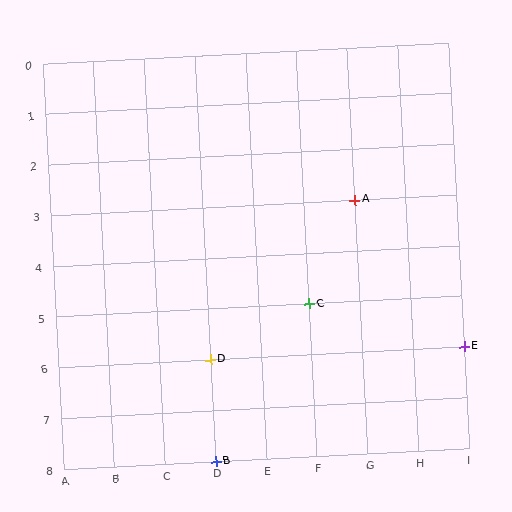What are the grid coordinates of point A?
Point A is at grid coordinates (G, 3).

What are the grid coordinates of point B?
Point B is at grid coordinates (D, 8).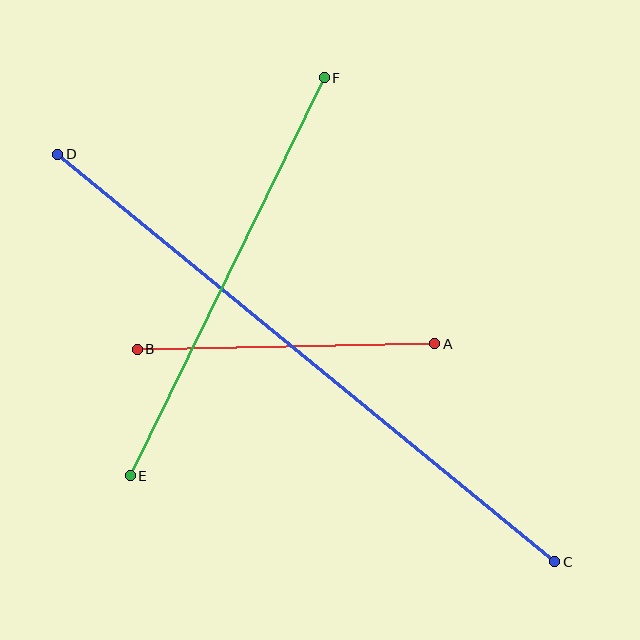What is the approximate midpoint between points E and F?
The midpoint is at approximately (227, 277) pixels.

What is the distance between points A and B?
The distance is approximately 298 pixels.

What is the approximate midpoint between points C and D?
The midpoint is at approximately (306, 358) pixels.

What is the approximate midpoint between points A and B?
The midpoint is at approximately (286, 347) pixels.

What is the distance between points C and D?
The distance is approximately 642 pixels.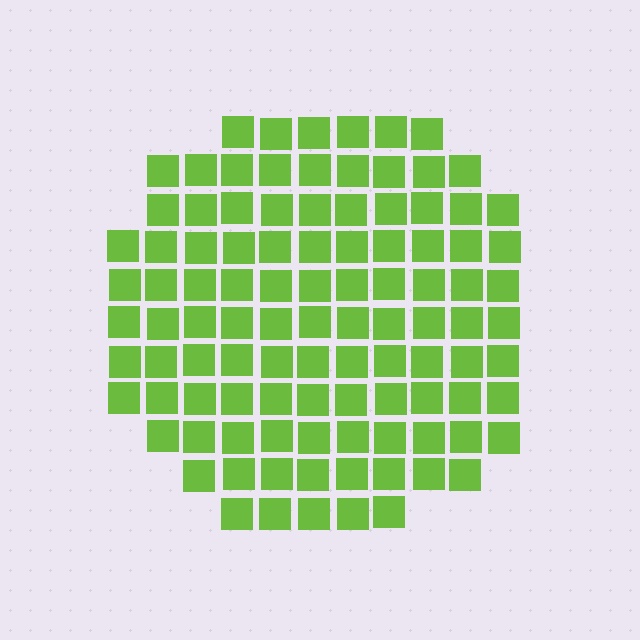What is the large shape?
The large shape is a circle.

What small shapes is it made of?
It is made of small squares.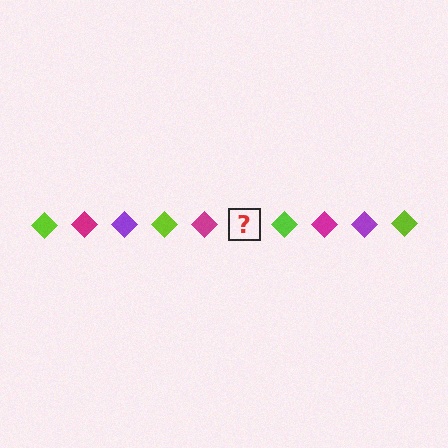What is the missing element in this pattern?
The missing element is a purple diamond.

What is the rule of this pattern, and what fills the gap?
The rule is that the pattern cycles through lime, magenta, purple diamonds. The gap should be filled with a purple diamond.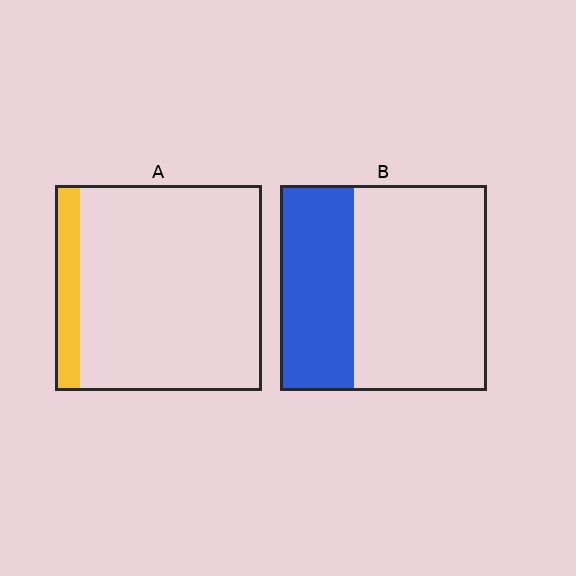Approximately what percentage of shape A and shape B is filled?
A is approximately 10% and B is approximately 35%.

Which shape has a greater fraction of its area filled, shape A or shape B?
Shape B.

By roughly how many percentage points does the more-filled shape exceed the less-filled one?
By roughly 25 percentage points (B over A).